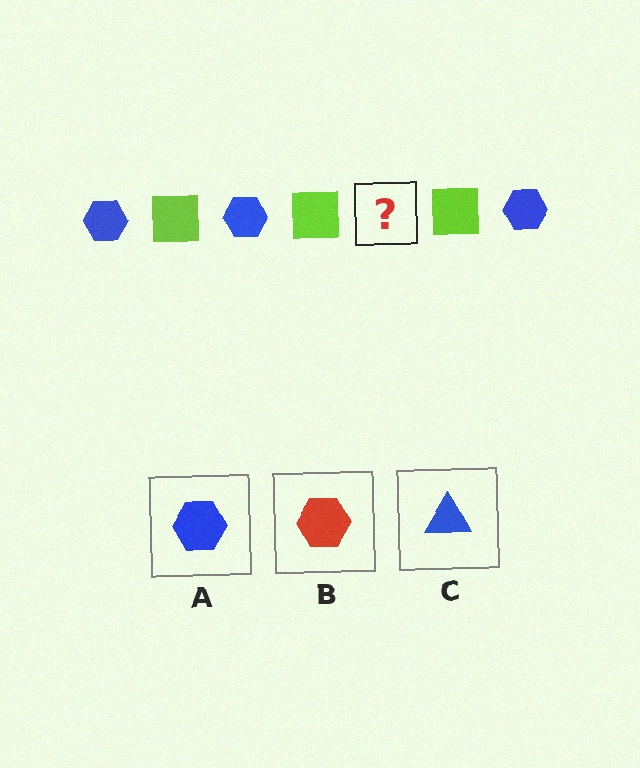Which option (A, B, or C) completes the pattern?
A.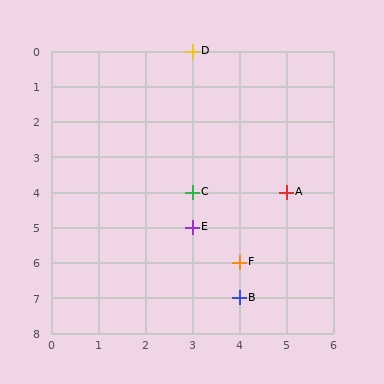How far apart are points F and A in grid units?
Points F and A are 1 column and 2 rows apart (about 2.2 grid units diagonally).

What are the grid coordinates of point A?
Point A is at grid coordinates (5, 4).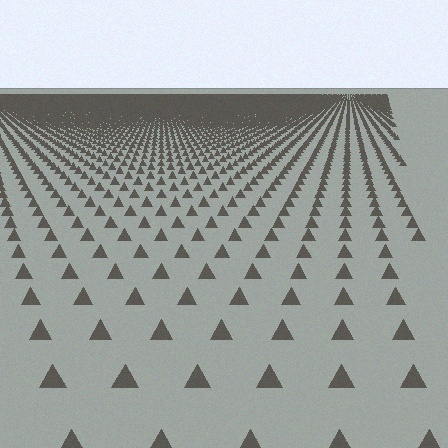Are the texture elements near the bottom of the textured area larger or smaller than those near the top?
Larger. Near the bottom, elements are closer to the viewer and appear at a bigger on-screen size.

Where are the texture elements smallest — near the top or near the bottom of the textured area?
Near the top.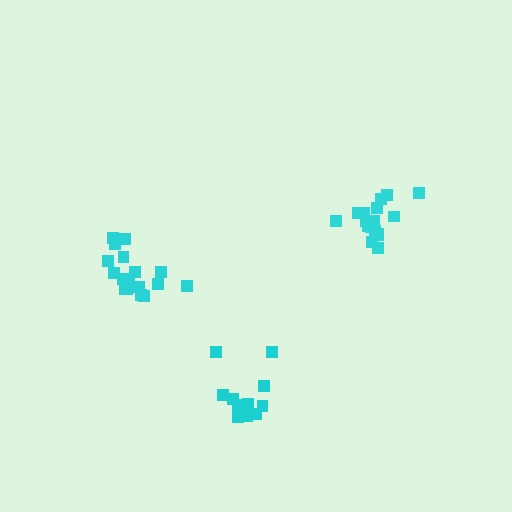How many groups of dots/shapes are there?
There are 3 groups.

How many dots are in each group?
Group 1: 12 dots, Group 2: 17 dots, Group 3: 17 dots (46 total).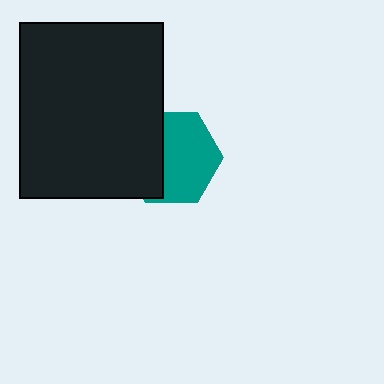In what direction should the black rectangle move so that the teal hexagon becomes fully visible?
The black rectangle should move left. That is the shortest direction to clear the overlap and leave the teal hexagon fully visible.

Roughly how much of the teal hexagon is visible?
About half of it is visible (roughly 61%).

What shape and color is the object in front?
The object in front is a black rectangle.